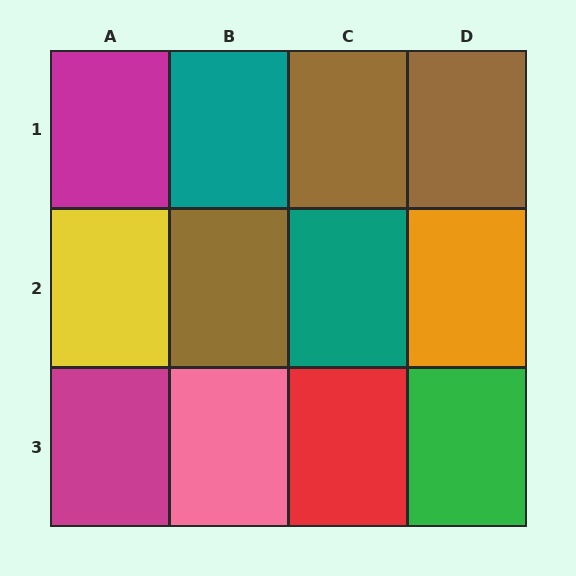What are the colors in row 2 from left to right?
Yellow, brown, teal, orange.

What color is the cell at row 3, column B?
Pink.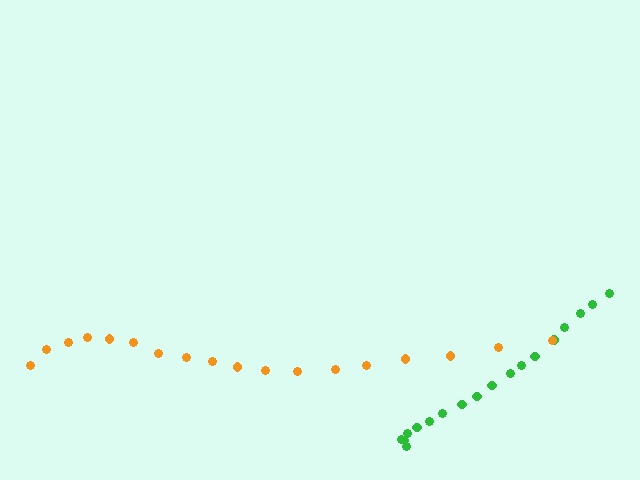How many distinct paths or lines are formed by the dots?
There are 2 distinct paths.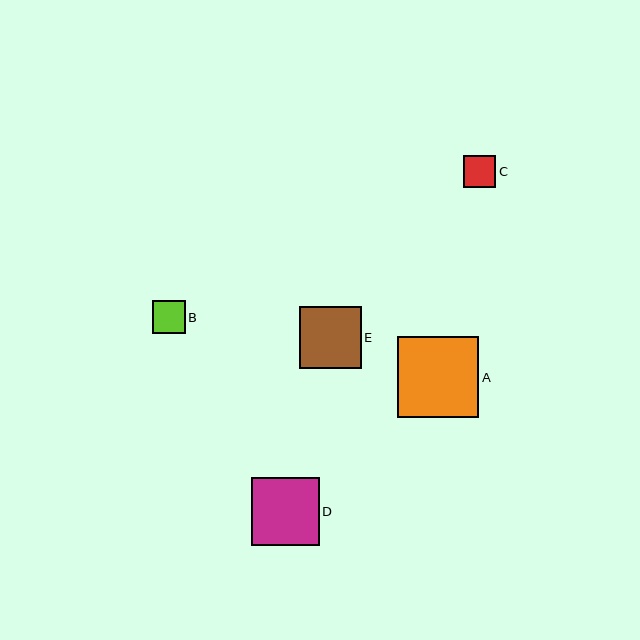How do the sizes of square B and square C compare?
Square B and square C are approximately the same size.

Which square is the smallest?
Square C is the smallest with a size of approximately 32 pixels.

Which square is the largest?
Square A is the largest with a size of approximately 81 pixels.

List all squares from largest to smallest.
From largest to smallest: A, D, E, B, C.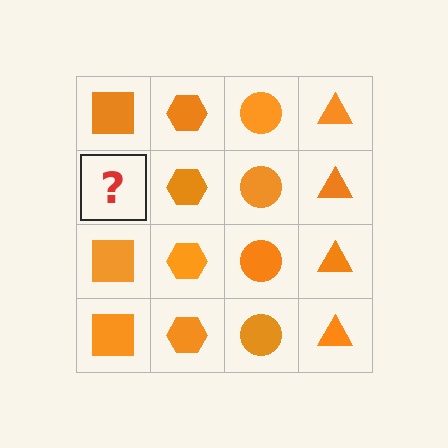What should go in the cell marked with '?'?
The missing cell should contain an orange square.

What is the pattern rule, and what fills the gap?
The rule is that each column has a consistent shape. The gap should be filled with an orange square.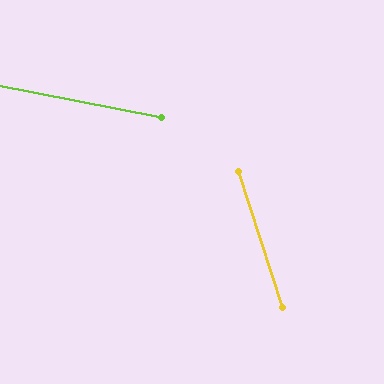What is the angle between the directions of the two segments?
Approximately 61 degrees.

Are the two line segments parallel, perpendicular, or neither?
Neither parallel nor perpendicular — they differ by about 61°.